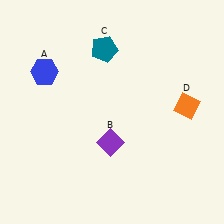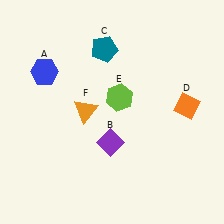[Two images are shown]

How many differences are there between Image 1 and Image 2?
There are 2 differences between the two images.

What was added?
A lime hexagon (E), an orange triangle (F) were added in Image 2.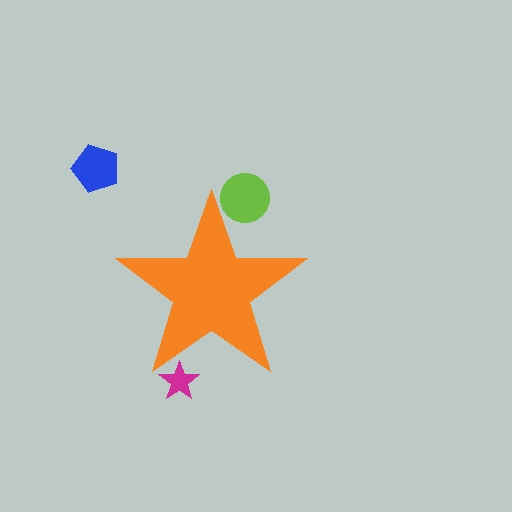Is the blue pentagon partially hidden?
No, the blue pentagon is fully visible.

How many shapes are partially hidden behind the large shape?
2 shapes are partially hidden.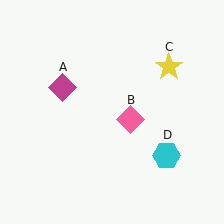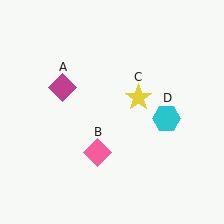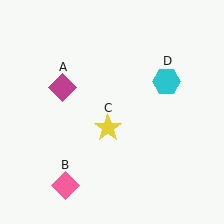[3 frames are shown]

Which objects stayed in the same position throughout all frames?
Magenta diamond (object A) remained stationary.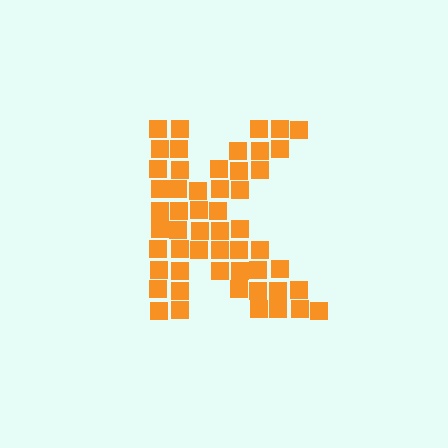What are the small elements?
The small elements are squares.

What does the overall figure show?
The overall figure shows the letter K.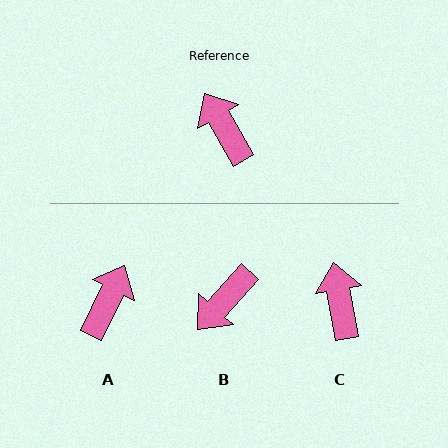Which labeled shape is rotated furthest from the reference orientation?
B, about 107 degrees away.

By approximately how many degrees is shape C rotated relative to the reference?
Approximately 21 degrees clockwise.